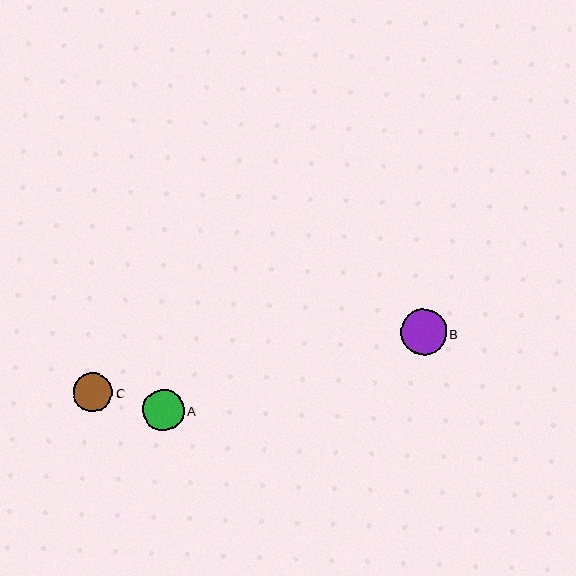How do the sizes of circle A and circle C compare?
Circle A and circle C are approximately the same size.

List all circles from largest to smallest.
From largest to smallest: B, A, C.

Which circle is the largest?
Circle B is the largest with a size of approximately 46 pixels.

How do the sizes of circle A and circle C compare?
Circle A and circle C are approximately the same size.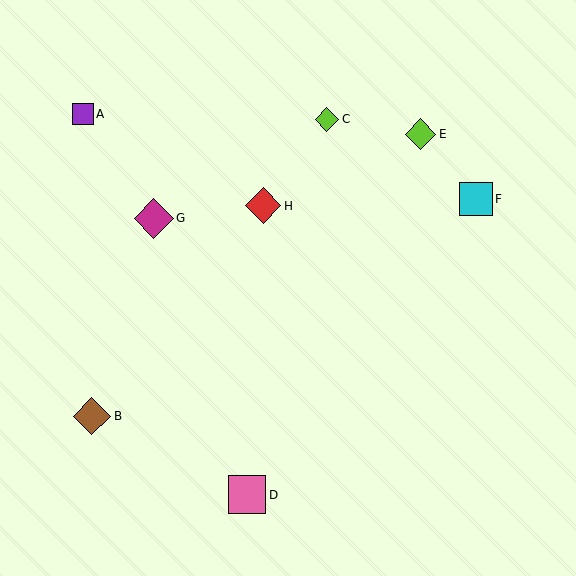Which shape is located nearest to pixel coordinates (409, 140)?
The lime diamond (labeled E) at (421, 134) is nearest to that location.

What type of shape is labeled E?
Shape E is a lime diamond.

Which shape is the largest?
The magenta diamond (labeled G) is the largest.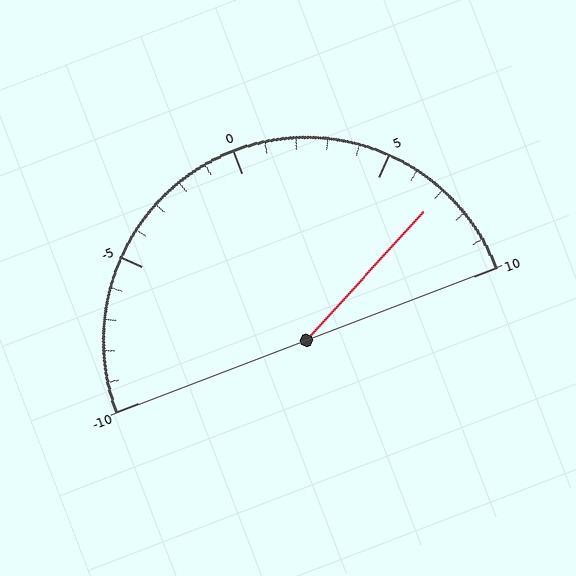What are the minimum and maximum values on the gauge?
The gauge ranges from -10 to 10.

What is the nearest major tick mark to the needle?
The nearest major tick mark is 5.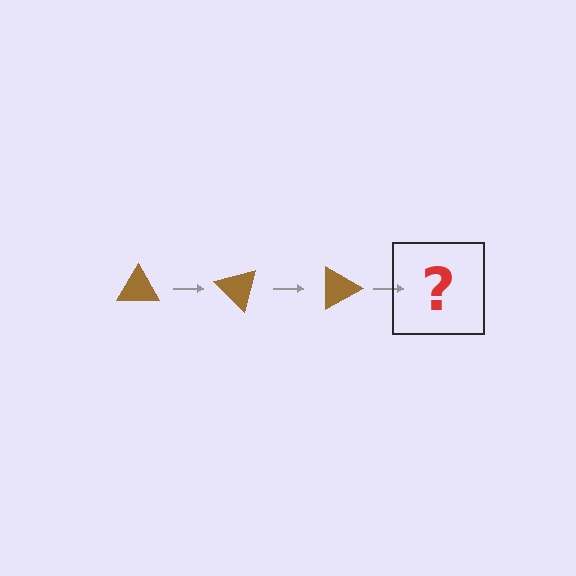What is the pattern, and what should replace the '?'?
The pattern is that the triangle rotates 45 degrees each step. The '?' should be a brown triangle rotated 135 degrees.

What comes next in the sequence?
The next element should be a brown triangle rotated 135 degrees.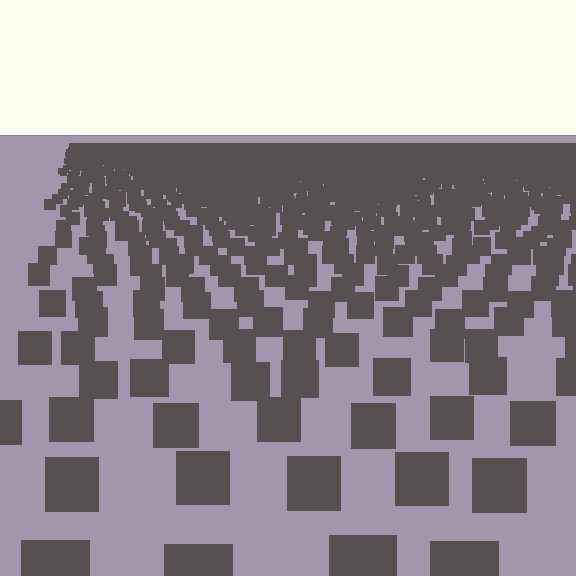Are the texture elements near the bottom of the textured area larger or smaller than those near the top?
Larger. Near the bottom, elements are closer to the viewer and appear at a bigger on-screen size.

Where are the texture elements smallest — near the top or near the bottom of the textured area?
Near the top.